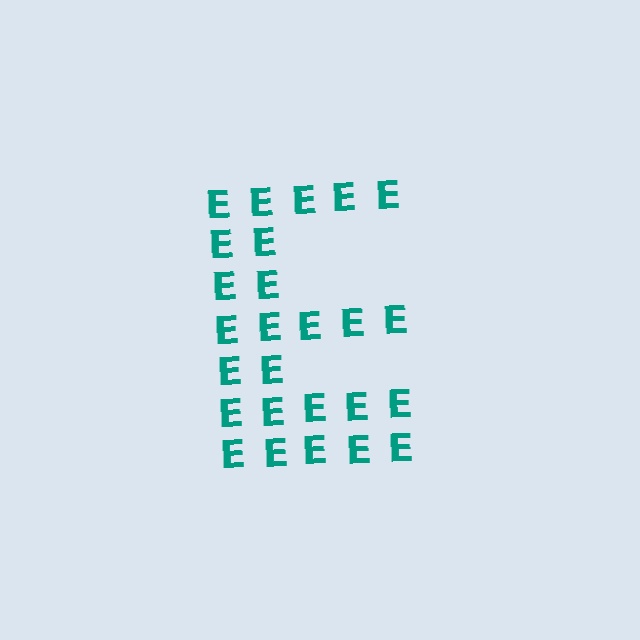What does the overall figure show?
The overall figure shows the letter E.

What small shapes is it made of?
It is made of small letter E's.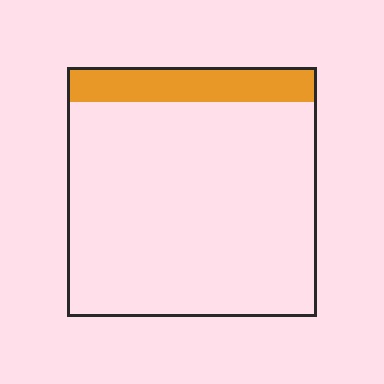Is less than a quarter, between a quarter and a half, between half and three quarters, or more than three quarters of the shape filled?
Less than a quarter.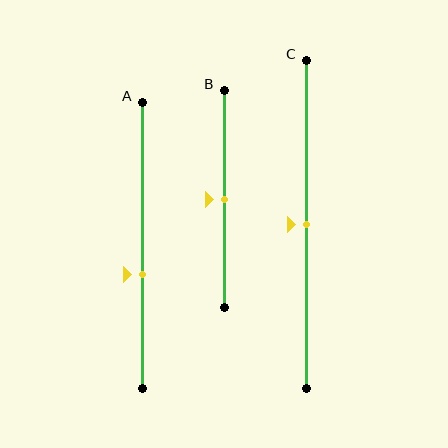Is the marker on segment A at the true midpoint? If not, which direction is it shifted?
No, the marker on segment A is shifted downward by about 10% of the segment length.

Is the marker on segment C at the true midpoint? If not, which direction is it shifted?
Yes, the marker on segment C is at the true midpoint.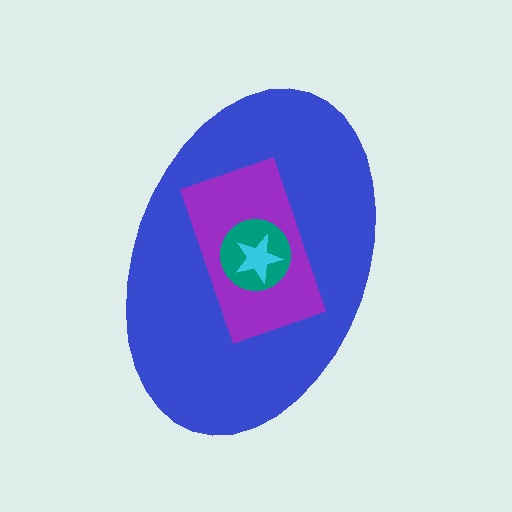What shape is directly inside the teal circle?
The cyan star.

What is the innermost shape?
The cyan star.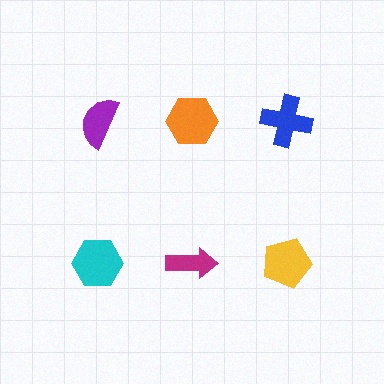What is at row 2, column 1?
A cyan hexagon.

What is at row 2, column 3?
A yellow pentagon.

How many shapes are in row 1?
3 shapes.